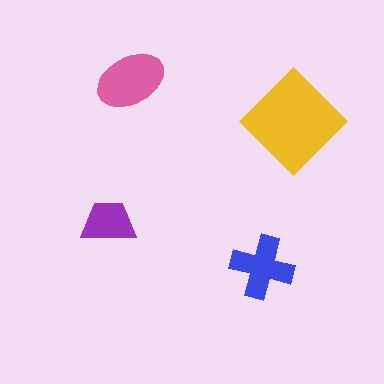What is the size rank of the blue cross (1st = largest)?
3rd.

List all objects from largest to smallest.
The yellow diamond, the pink ellipse, the blue cross, the purple trapezoid.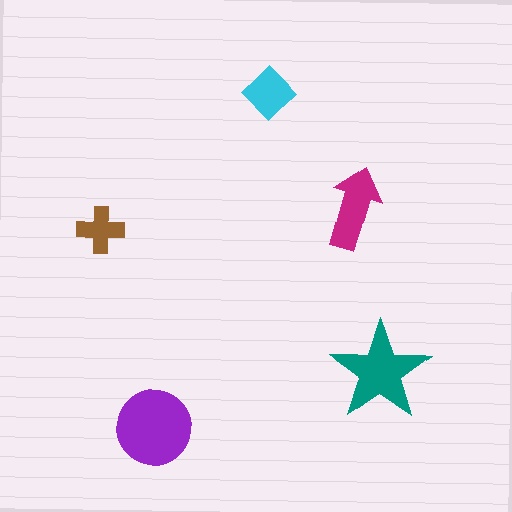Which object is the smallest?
The brown cross.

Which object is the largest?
The purple circle.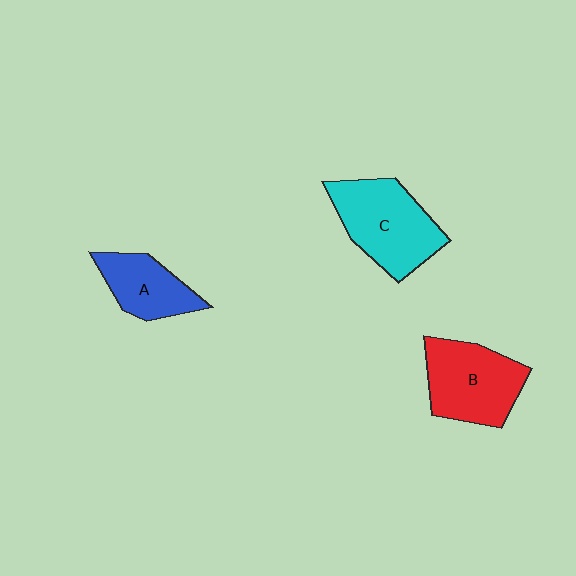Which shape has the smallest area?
Shape A (blue).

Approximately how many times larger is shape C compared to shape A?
Approximately 1.6 times.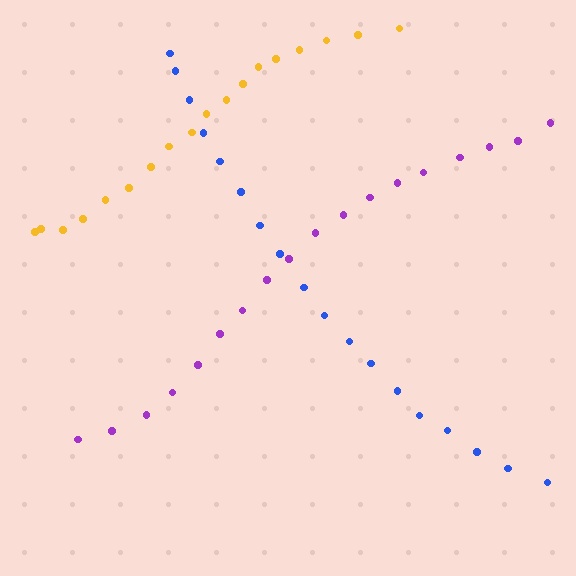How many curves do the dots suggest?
There are 3 distinct paths.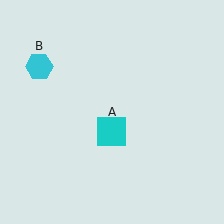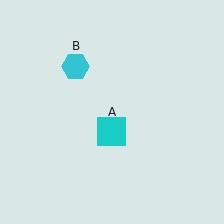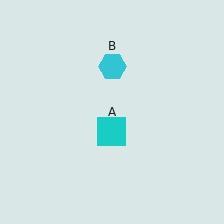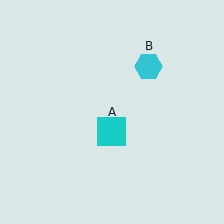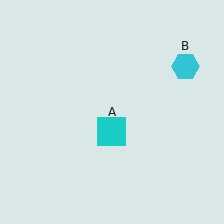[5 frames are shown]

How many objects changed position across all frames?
1 object changed position: cyan hexagon (object B).